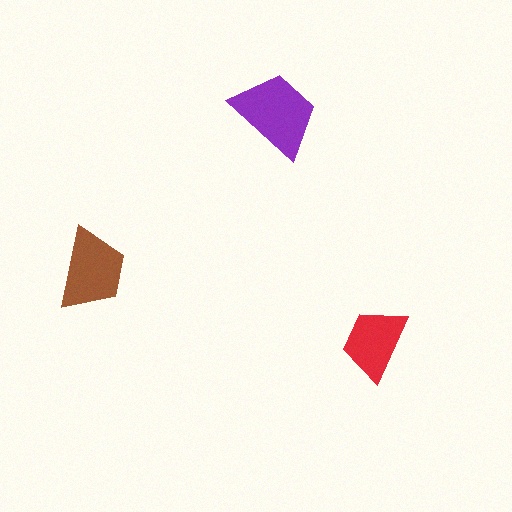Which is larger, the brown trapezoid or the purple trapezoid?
The purple one.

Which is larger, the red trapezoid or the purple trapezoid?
The purple one.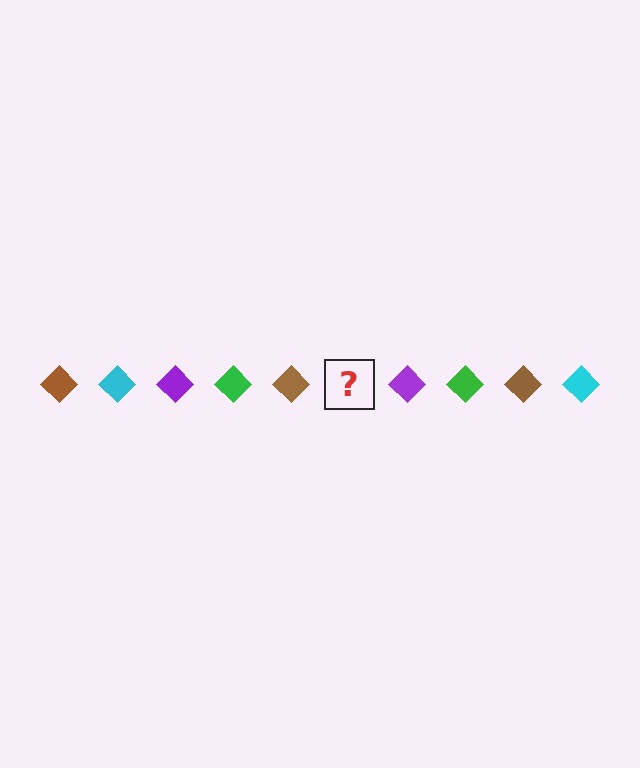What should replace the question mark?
The question mark should be replaced with a cyan diamond.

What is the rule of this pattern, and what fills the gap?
The rule is that the pattern cycles through brown, cyan, purple, green diamonds. The gap should be filled with a cyan diamond.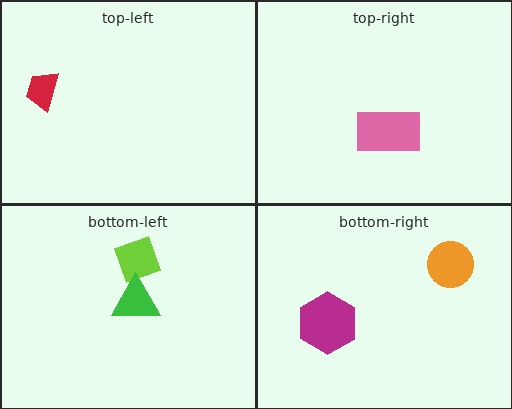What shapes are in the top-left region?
The red trapezoid.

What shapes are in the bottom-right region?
The orange circle, the magenta hexagon.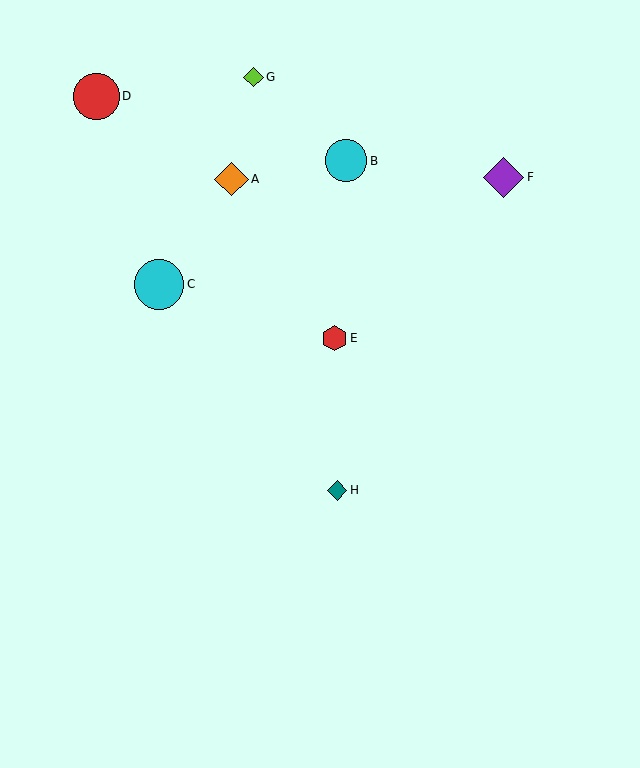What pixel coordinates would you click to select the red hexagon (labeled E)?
Click at (334, 338) to select the red hexagon E.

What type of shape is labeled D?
Shape D is a red circle.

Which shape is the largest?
The cyan circle (labeled C) is the largest.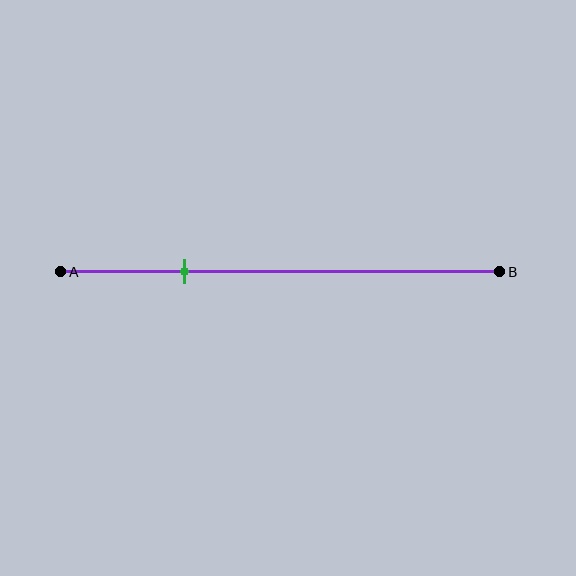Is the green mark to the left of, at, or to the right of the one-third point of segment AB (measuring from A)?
The green mark is to the left of the one-third point of segment AB.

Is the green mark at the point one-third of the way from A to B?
No, the mark is at about 30% from A, not at the 33% one-third point.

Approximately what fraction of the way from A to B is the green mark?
The green mark is approximately 30% of the way from A to B.